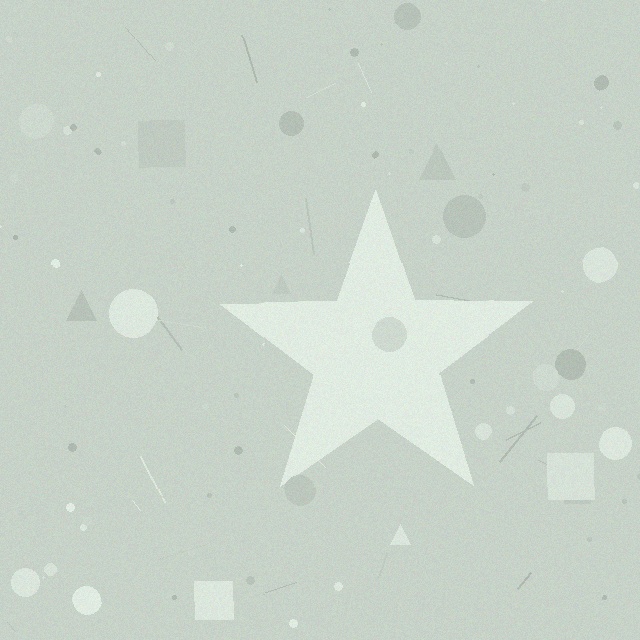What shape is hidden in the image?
A star is hidden in the image.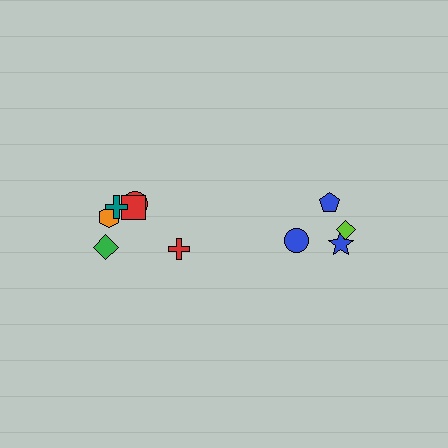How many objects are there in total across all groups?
There are 10 objects.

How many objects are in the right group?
There are 4 objects.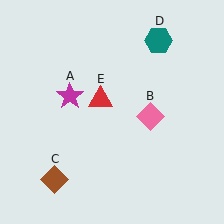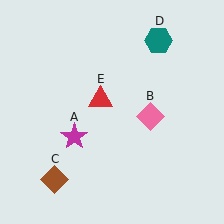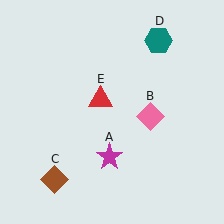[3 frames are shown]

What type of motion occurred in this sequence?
The magenta star (object A) rotated counterclockwise around the center of the scene.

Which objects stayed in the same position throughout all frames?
Pink diamond (object B) and brown diamond (object C) and teal hexagon (object D) and red triangle (object E) remained stationary.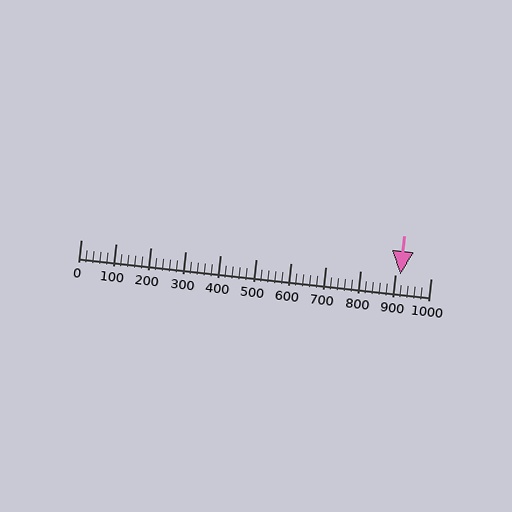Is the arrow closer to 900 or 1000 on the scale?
The arrow is closer to 900.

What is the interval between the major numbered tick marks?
The major tick marks are spaced 100 units apart.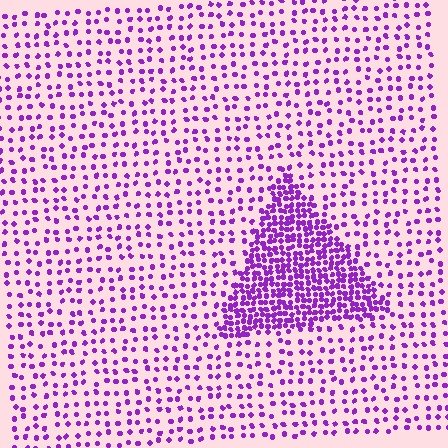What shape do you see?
I see a triangle.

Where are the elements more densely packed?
The elements are more densely packed inside the triangle boundary.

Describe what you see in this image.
The image contains small purple elements arranged at two different densities. A triangle-shaped region is visible where the elements are more densely packed than the surrounding area.